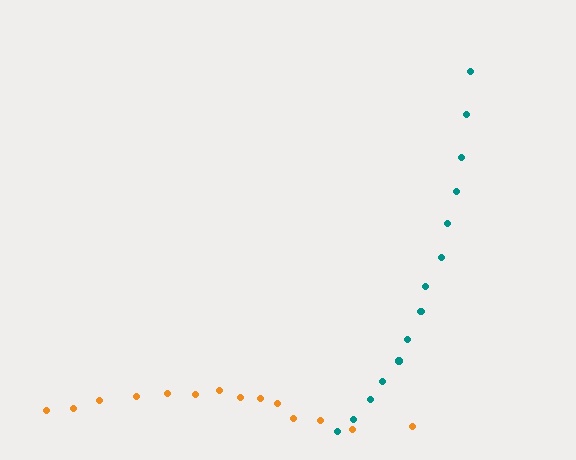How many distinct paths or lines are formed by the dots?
There are 2 distinct paths.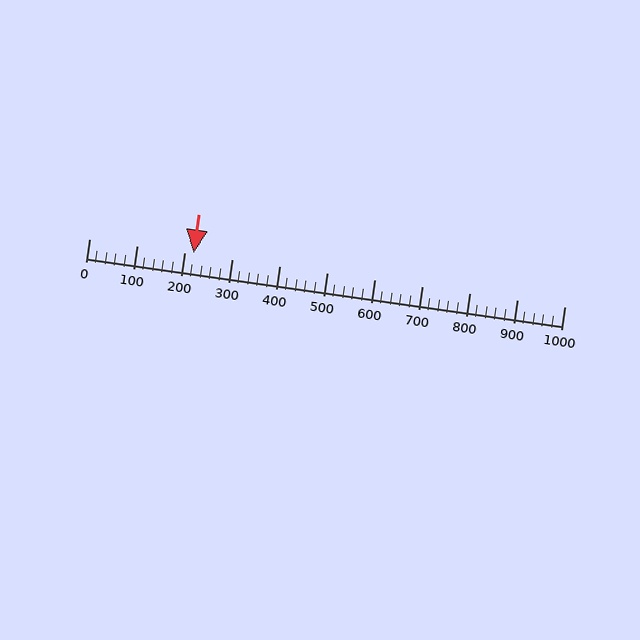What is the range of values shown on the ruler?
The ruler shows values from 0 to 1000.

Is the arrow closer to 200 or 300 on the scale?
The arrow is closer to 200.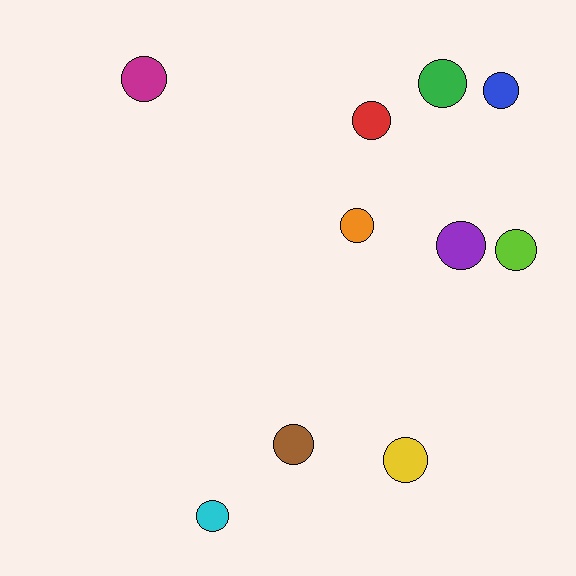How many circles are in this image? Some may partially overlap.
There are 10 circles.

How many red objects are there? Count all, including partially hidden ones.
There is 1 red object.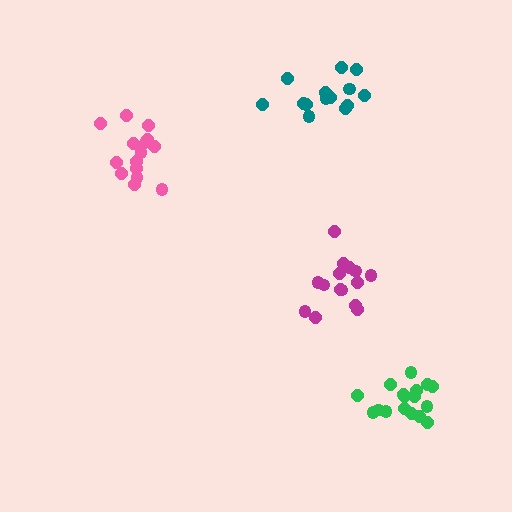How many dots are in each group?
Group 1: 15 dots, Group 2: 17 dots, Group 3: 15 dots, Group 4: 14 dots (61 total).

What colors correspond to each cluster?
The clusters are colored: pink, green, magenta, teal.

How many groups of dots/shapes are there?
There are 4 groups.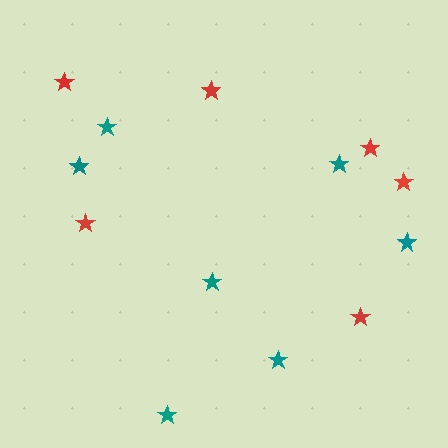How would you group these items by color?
There are 2 groups: one group of teal stars (7) and one group of red stars (6).